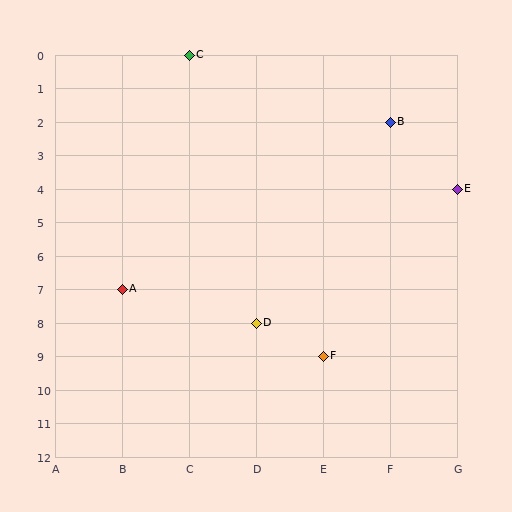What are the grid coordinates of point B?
Point B is at grid coordinates (F, 2).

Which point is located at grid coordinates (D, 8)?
Point D is at (D, 8).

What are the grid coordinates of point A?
Point A is at grid coordinates (B, 7).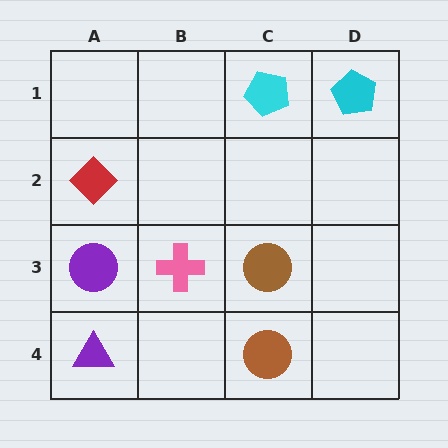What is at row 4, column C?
A brown circle.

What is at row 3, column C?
A brown circle.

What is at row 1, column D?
A cyan pentagon.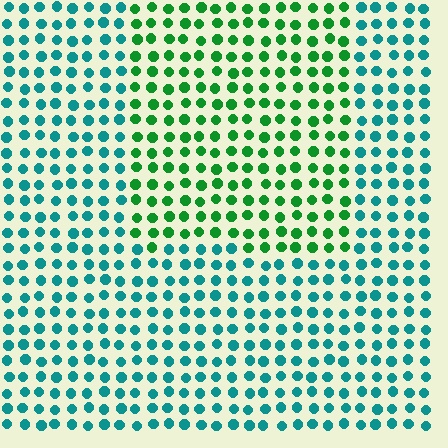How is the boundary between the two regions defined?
The boundary is defined purely by a slight shift in hue (about 46 degrees). Spacing, size, and orientation are identical on both sides.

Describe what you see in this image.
The image is filled with small teal elements in a uniform arrangement. A rectangle-shaped region is visible where the elements are tinted to a slightly different hue, forming a subtle color boundary.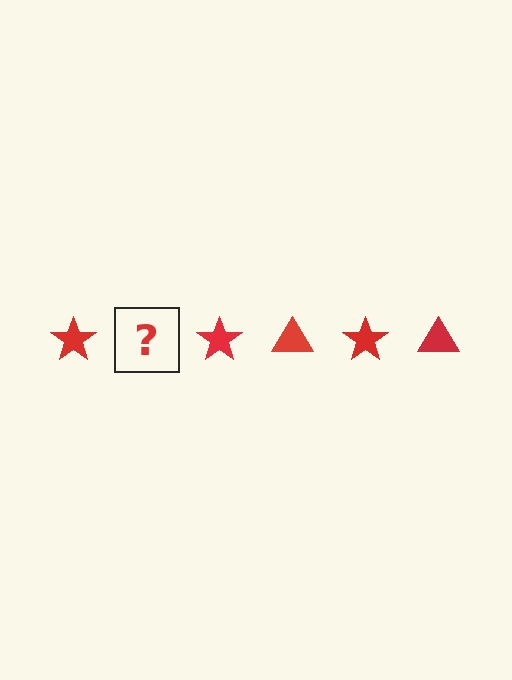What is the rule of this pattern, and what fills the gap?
The rule is that the pattern cycles through star, triangle shapes in red. The gap should be filled with a red triangle.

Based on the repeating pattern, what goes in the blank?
The blank should be a red triangle.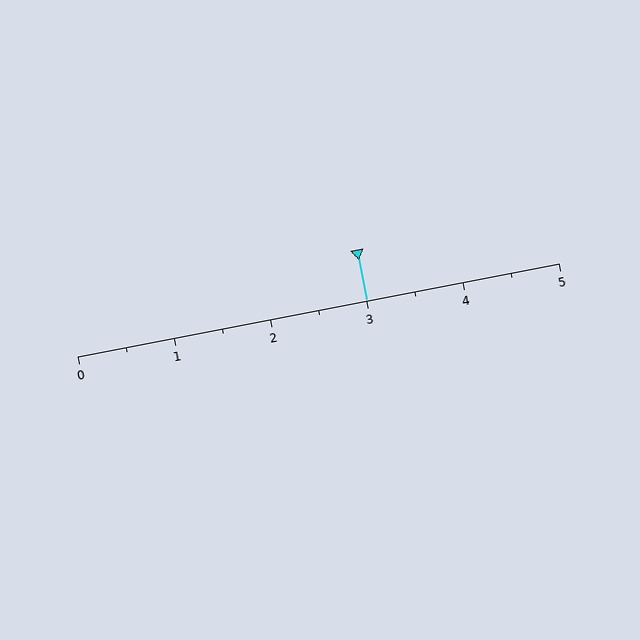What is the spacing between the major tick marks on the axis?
The major ticks are spaced 1 apart.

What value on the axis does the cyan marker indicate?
The marker indicates approximately 3.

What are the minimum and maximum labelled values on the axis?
The axis runs from 0 to 5.